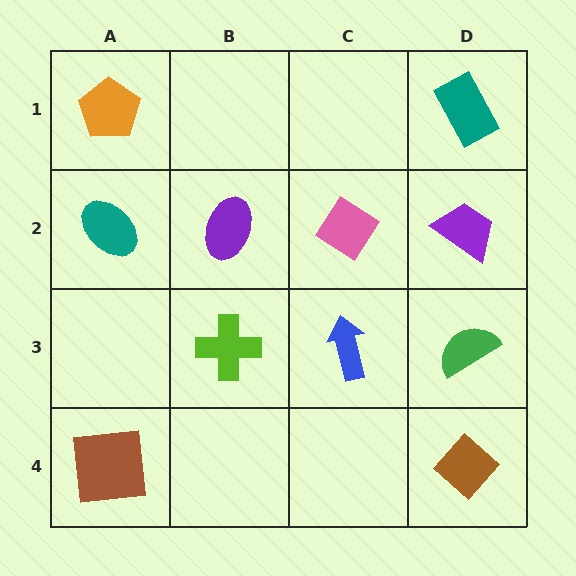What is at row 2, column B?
A purple ellipse.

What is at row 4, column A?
A brown square.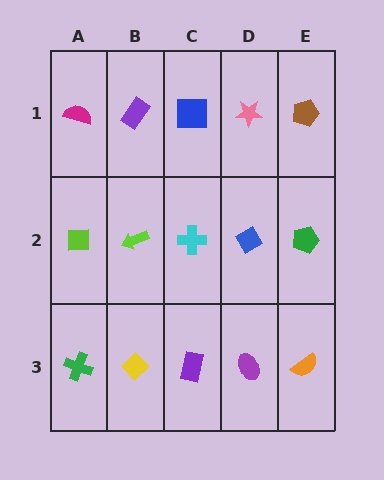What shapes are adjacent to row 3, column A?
A lime square (row 2, column A), a yellow diamond (row 3, column B).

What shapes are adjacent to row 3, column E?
A green pentagon (row 2, column E), a purple ellipse (row 3, column D).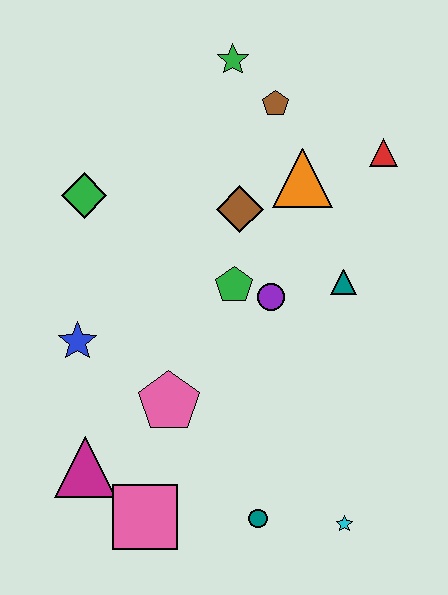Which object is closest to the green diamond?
The blue star is closest to the green diamond.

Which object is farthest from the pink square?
The green star is farthest from the pink square.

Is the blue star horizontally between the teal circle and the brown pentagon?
No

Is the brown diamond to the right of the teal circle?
No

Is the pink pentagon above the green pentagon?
No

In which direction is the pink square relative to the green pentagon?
The pink square is below the green pentagon.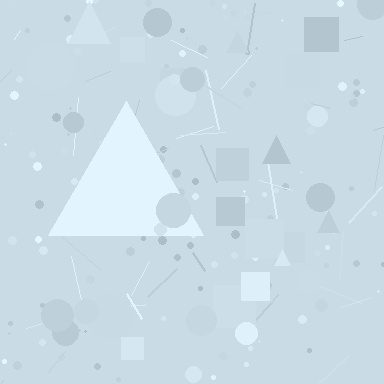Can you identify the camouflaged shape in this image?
The camouflaged shape is a triangle.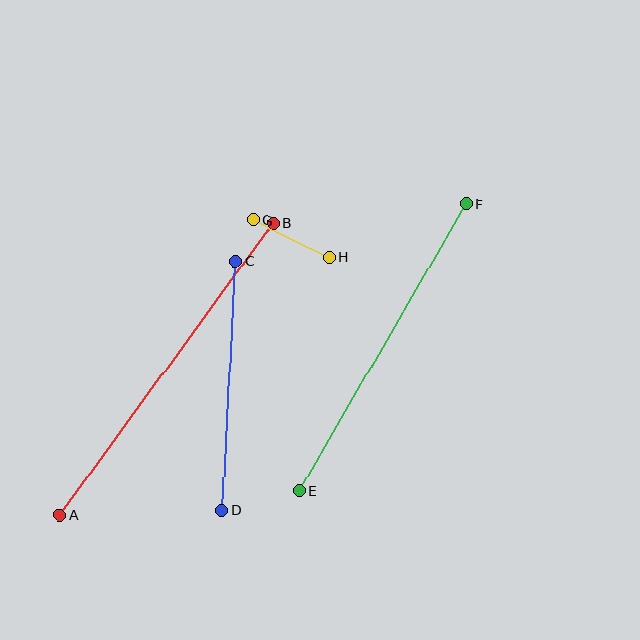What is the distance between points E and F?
The distance is approximately 331 pixels.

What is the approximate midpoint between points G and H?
The midpoint is at approximately (291, 239) pixels.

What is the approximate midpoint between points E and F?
The midpoint is at approximately (383, 347) pixels.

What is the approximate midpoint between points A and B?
The midpoint is at approximately (167, 369) pixels.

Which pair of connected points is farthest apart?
Points A and B are farthest apart.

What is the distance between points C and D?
The distance is approximately 249 pixels.